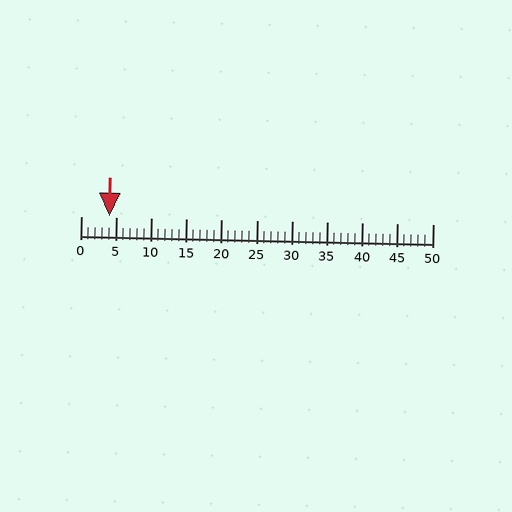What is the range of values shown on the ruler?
The ruler shows values from 0 to 50.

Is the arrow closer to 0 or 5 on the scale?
The arrow is closer to 5.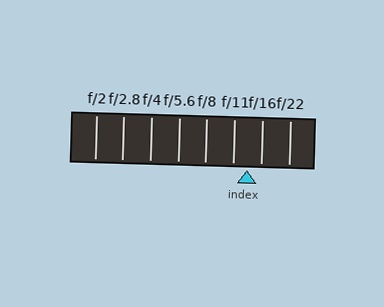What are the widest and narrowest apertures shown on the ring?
The widest aperture shown is f/2 and the narrowest is f/22.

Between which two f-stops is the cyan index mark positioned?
The index mark is between f/11 and f/16.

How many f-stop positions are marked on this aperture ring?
There are 8 f-stop positions marked.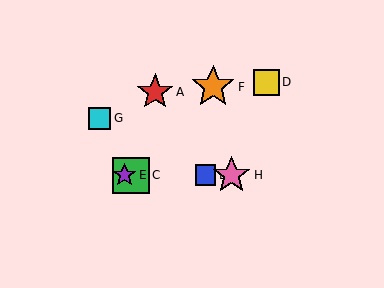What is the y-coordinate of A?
Object A is at y≈92.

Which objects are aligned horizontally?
Objects B, C, E, H are aligned horizontally.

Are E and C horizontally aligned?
Yes, both are at y≈175.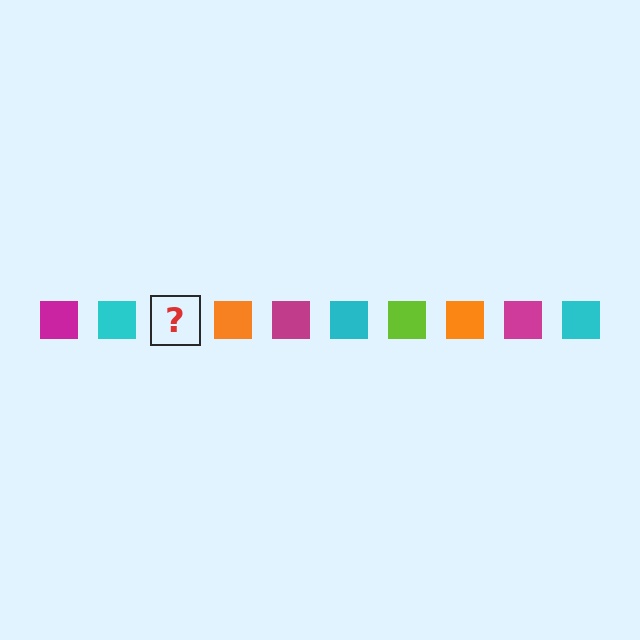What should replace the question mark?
The question mark should be replaced with a lime square.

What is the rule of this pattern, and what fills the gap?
The rule is that the pattern cycles through magenta, cyan, lime, orange squares. The gap should be filled with a lime square.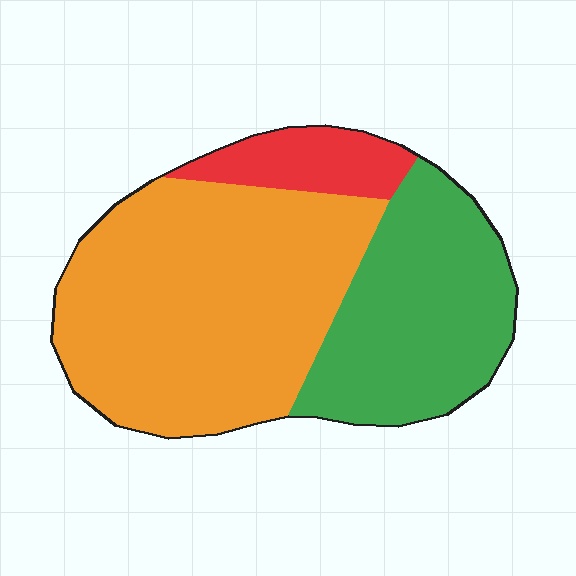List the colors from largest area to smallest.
From largest to smallest: orange, green, red.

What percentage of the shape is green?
Green covers 33% of the shape.